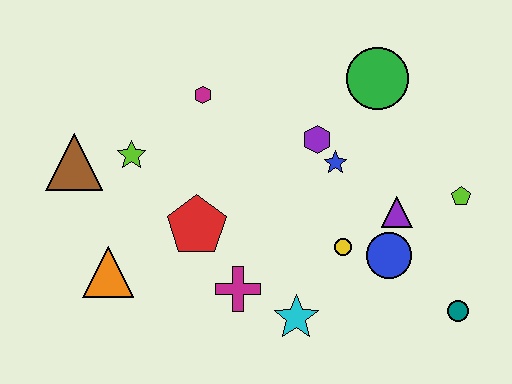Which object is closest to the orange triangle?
The red pentagon is closest to the orange triangle.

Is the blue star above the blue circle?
Yes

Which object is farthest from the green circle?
The orange triangle is farthest from the green circle.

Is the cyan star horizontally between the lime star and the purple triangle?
Yes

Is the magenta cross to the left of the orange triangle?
No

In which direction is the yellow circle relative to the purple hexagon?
The yellow circle is below the purple hexagon.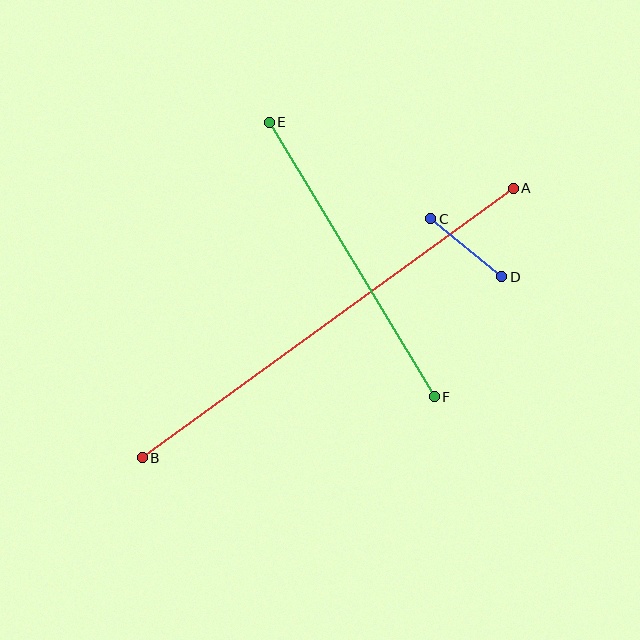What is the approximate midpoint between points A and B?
The midpoint is at approximately (328, 323) pixels.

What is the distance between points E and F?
The distance is approximately 320 pixels.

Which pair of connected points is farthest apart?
Points A and B are farthest apart.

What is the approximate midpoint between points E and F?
The midpoint is at approximately (352, 259) pixels.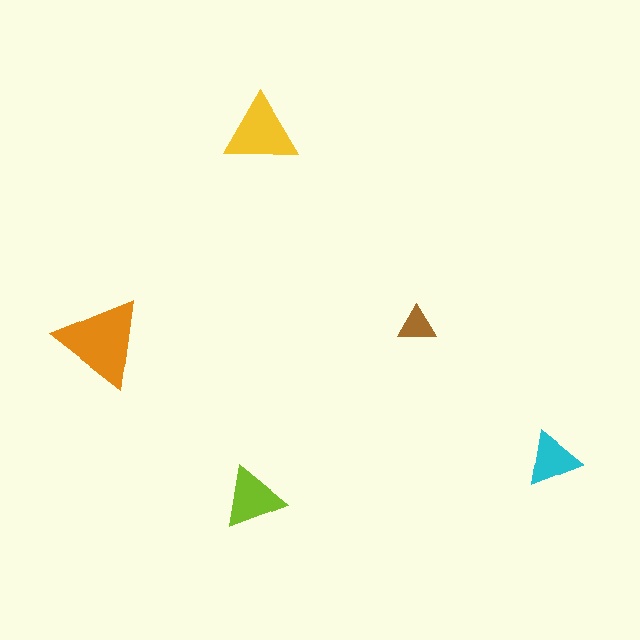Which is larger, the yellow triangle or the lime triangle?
The yellow one.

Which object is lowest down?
The lime triangle is bottommost.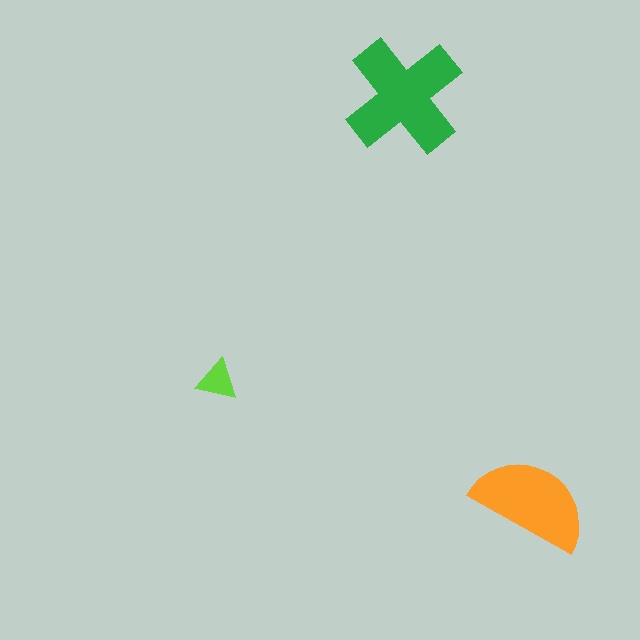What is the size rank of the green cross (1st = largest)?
1st.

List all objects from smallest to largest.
The lime triangle, the orange semicircle, the green cross.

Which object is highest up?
The green cross is topmost.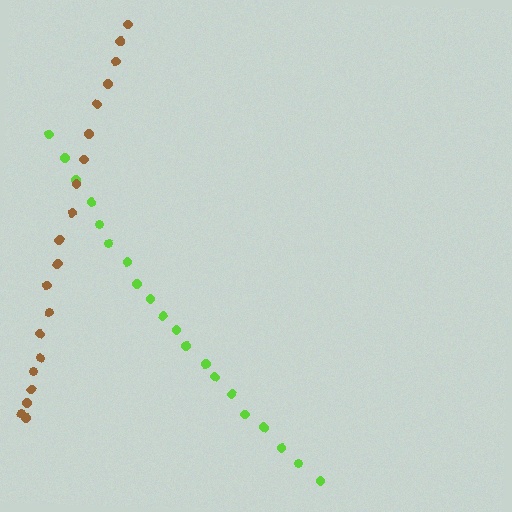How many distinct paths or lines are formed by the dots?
There are 2 distinct paths.